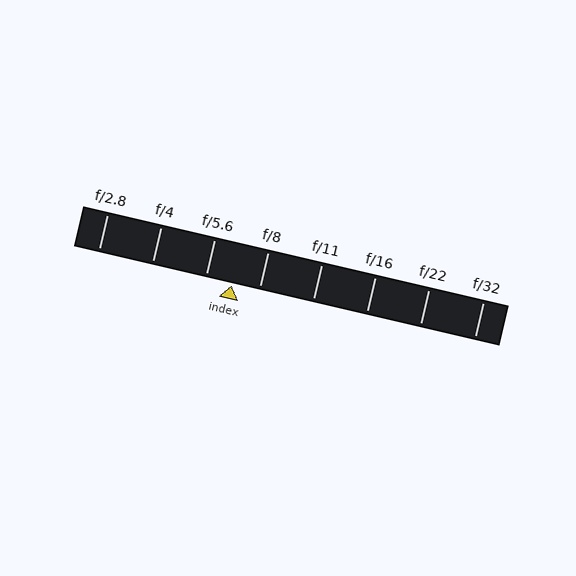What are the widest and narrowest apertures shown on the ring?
The widest aperture shown is f/2.8 and the narrowest is f/32.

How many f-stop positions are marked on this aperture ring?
There are 8 f-stop positions marked.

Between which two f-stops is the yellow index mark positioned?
The index mark is between f/5.6 and f/8.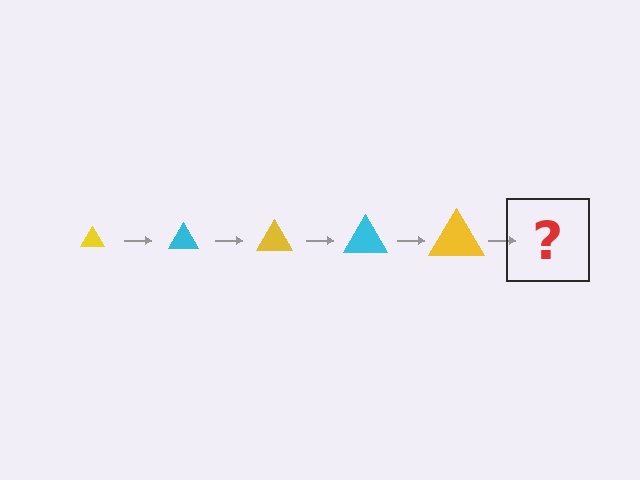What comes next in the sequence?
The next element should be a cyan triangle, larger than the previous one.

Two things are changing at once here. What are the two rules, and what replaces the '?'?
The two rules are that the triangle grows larger each step and the color cycles through yellow and cyan. The '?' should be a cyan triangle, larger than the previous one.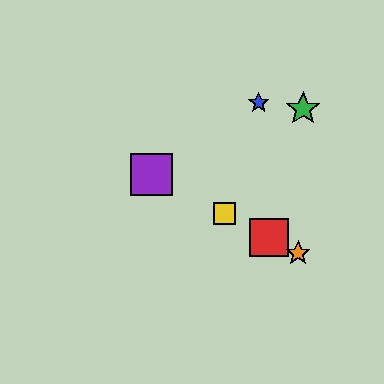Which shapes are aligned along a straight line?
The red square, the yellow square, the purple square, the orange star are aligned along a straight line.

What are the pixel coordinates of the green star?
The green star is at (303, 109).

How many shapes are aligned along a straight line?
4 shapes (the red square, the yellow square, the purple square, the orange star) are aligned along a straight line.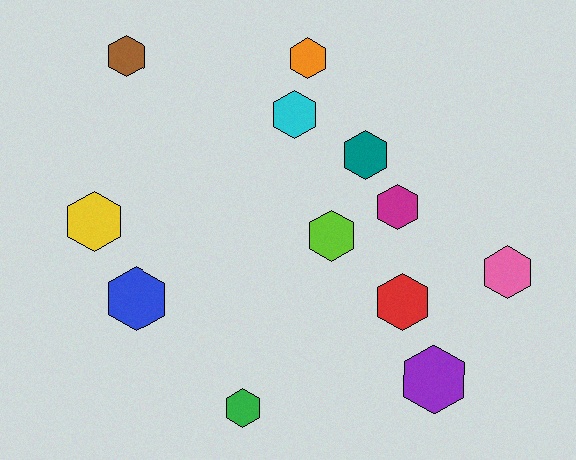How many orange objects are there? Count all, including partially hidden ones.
There is 1 orange object.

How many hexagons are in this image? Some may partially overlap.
There are 12 hexagons.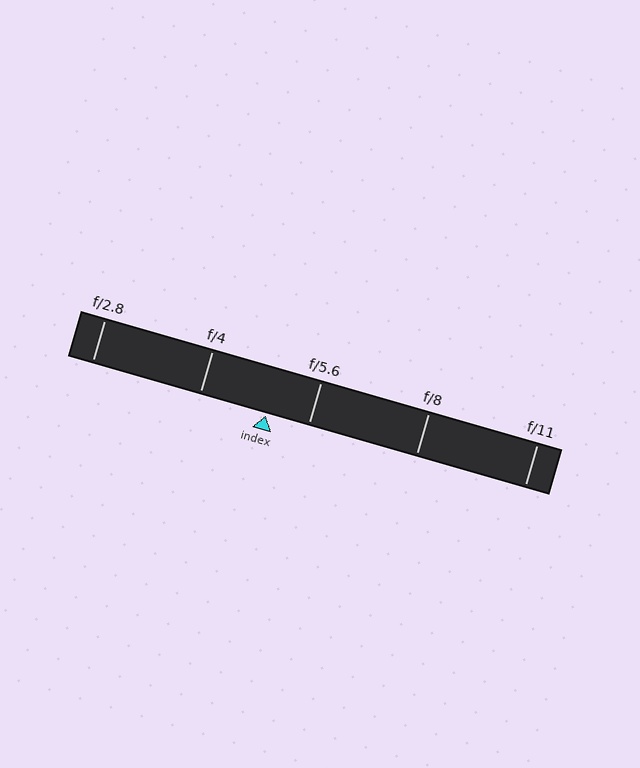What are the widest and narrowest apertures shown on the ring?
The widest aperture shown is f/2.8 and the narrowest is f/11.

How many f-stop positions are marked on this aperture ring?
There are 5 f-stop positions marked.